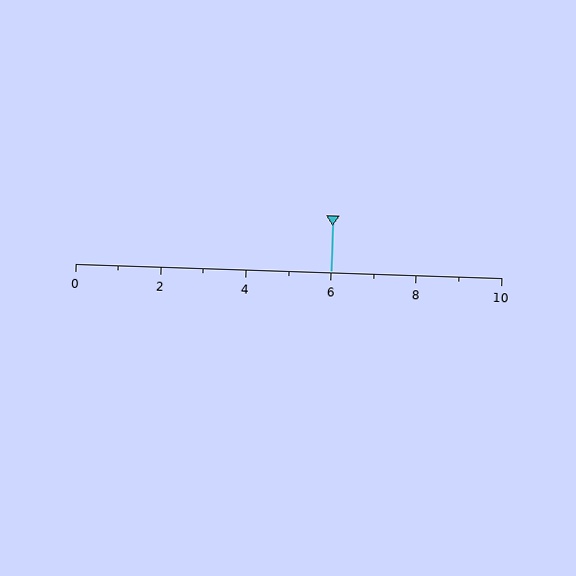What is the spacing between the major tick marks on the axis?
The major ticks are spaced 2 apart.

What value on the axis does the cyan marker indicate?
The marker indicates approximately 6.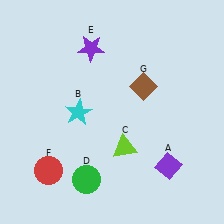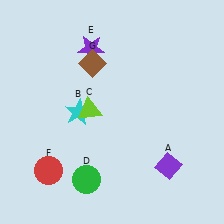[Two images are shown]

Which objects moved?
The objects that moved are: the lime triangle (C), the brown diamond (G).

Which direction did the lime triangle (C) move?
The lime triangle (C) moved up.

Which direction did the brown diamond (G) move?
The brown diamond (G) moved left.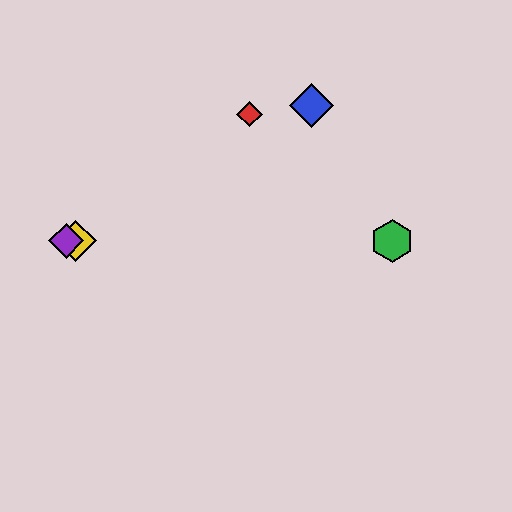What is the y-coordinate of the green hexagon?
The green hexagon is at y≈241.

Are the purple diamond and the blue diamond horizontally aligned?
No, the purple diamond is at y≈241 and the blue diamond is at y≈106.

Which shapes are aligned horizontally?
The green hexagon, the yellow diamond, the purple diamond are aligned horizontally.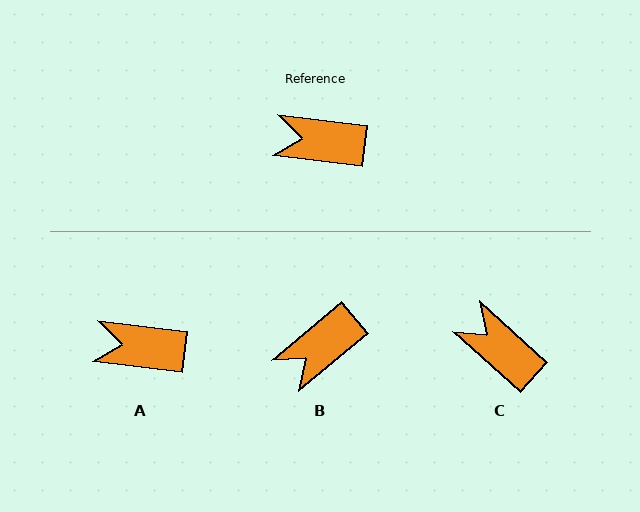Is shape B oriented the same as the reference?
No, it is off by about 47 degrees.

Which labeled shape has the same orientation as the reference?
A.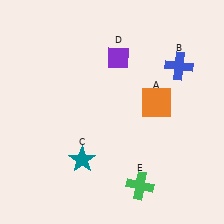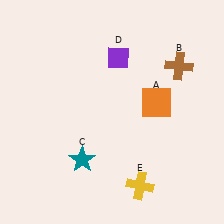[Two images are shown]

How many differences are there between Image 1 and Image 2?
There are 2 differences between the two images.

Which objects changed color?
B changed from blue to brown. E changed from green to yellow.